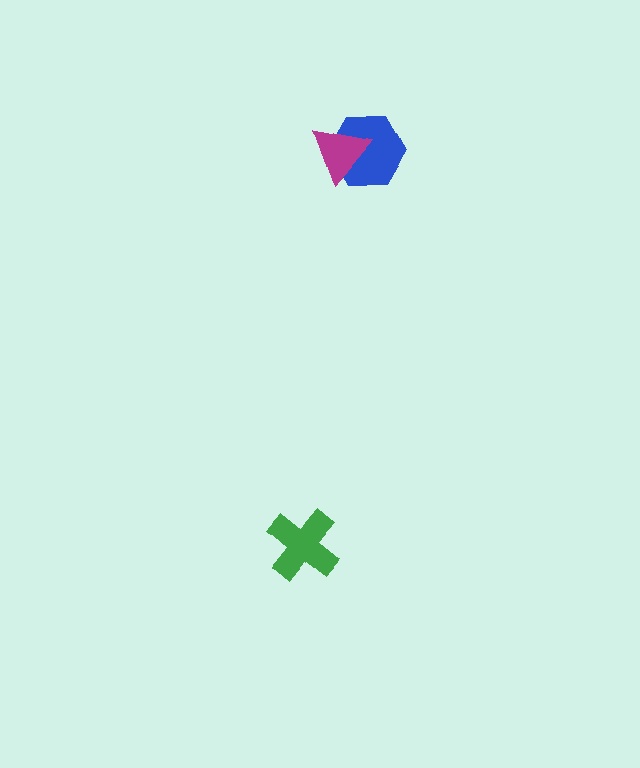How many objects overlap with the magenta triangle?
1 object overlaps with the magenta triangle.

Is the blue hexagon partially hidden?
Yes, it is partially covered by another shape.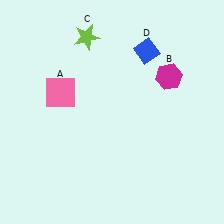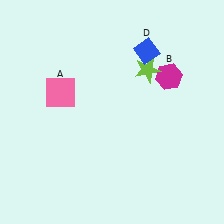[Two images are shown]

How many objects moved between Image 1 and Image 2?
1 object moved between the two images.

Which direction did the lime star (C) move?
The lime star (C) moved right.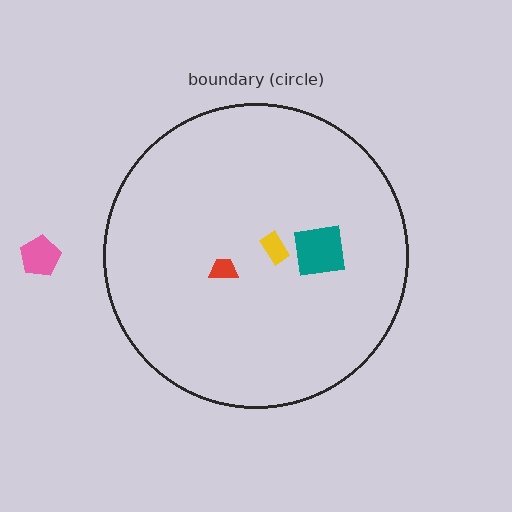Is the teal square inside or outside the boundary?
Inside.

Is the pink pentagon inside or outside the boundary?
Outside.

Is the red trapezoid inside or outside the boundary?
Inside.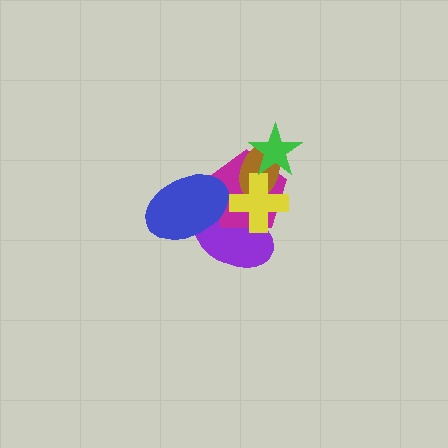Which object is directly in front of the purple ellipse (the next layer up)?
The magenta pentagon is directly in front of the purple ellipse.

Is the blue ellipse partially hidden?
No, no other shape covers it.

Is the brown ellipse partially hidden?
Yes, it is partially covered by another shape.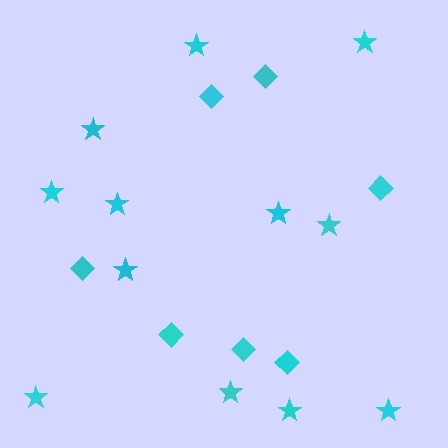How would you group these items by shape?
There are 2 groups: one group of diamonds (7) and one group of stars (12).